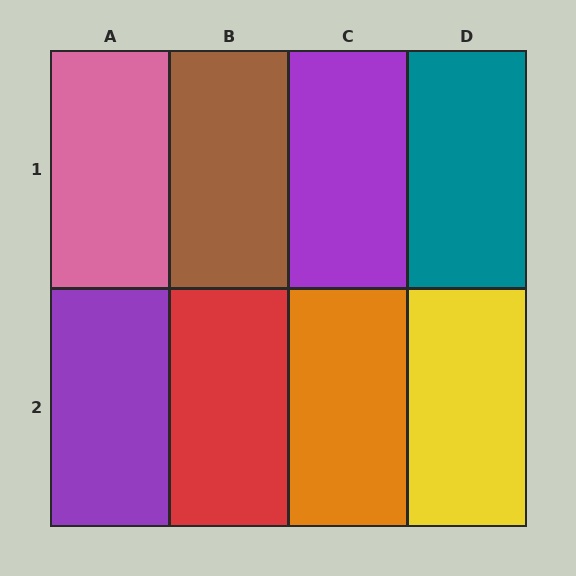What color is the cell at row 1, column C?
Purple.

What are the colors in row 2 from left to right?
Purple, red, orange, yellow.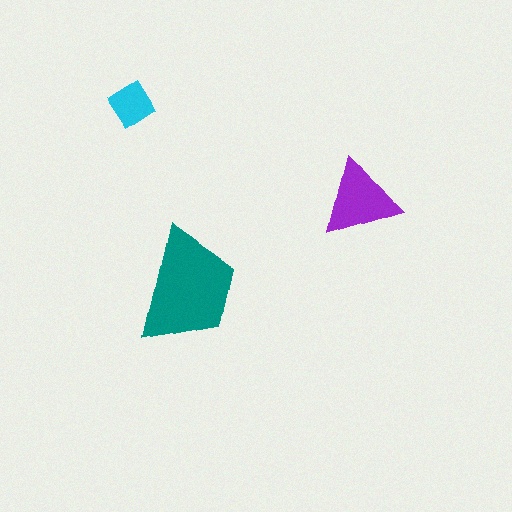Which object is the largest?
The teal trapezoid.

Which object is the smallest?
The cyan diamond.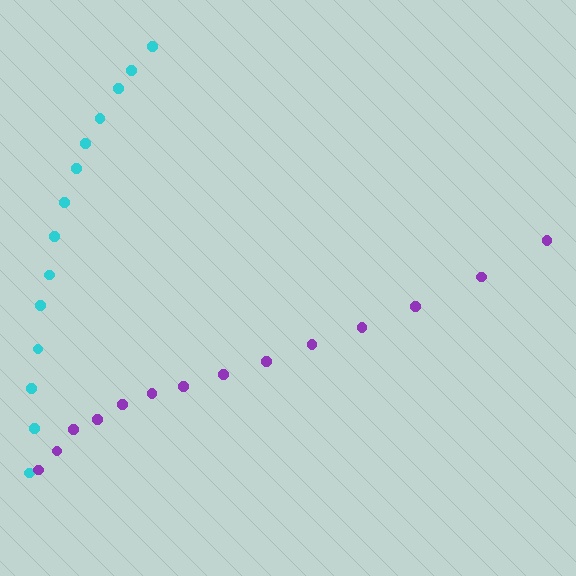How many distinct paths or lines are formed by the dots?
There are 2 distinct paths.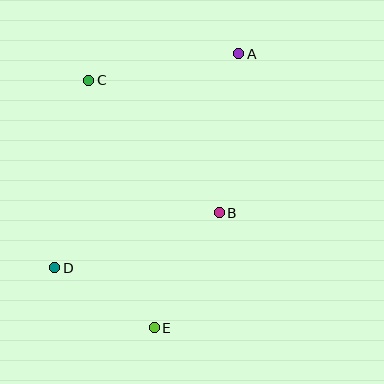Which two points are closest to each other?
Points D and E are closest to each other.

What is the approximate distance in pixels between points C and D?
The distance between C and D is approximately 191 pixels.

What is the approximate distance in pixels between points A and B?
The distance between A and B is approximately 160 pixels.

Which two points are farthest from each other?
Points A and E are farthest from each other.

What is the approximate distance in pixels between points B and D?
The distance between B and D is approximately 174 pixels.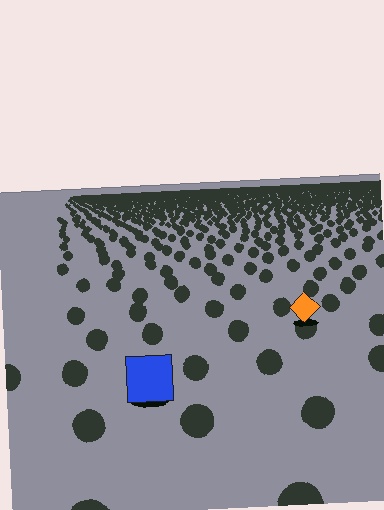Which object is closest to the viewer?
The blue square is closest. The texture marks near it are larger and more spread out.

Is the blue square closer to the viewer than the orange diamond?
Yes. The blue square is closer — you can tell from the texture gradient: the ground texture is coarser near it.